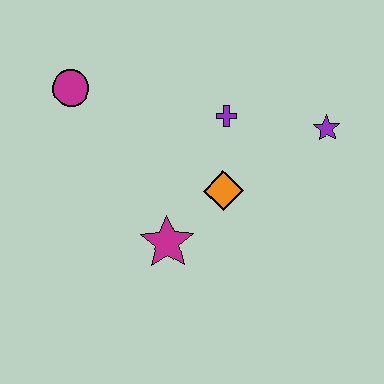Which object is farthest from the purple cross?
The magenta circle is farthest from the purple cross.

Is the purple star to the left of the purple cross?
No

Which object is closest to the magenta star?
The orange diamond is closest to the magenta star.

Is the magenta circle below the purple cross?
No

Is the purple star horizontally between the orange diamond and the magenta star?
No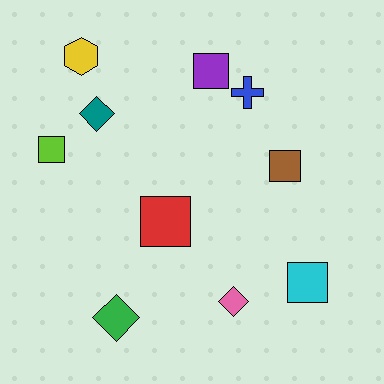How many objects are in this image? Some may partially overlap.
There are 10 objects.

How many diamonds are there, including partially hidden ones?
There are 3 diamonds.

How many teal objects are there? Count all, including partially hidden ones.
There is 1 teal object.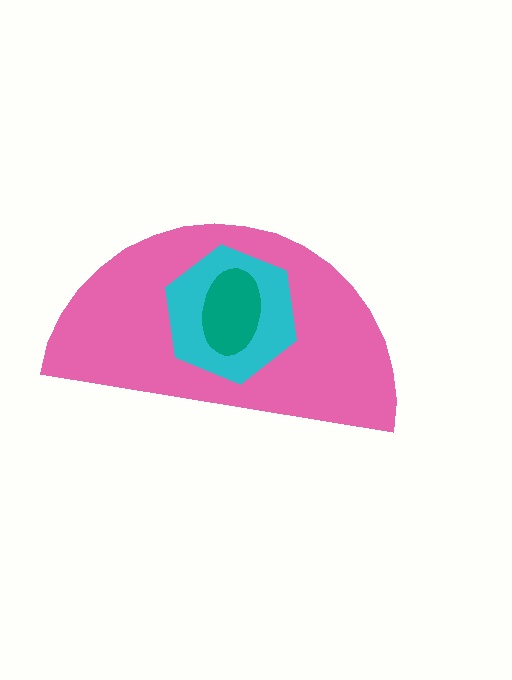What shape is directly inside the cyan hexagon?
The teal ellipse.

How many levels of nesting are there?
3.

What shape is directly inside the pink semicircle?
The cyan hexagon.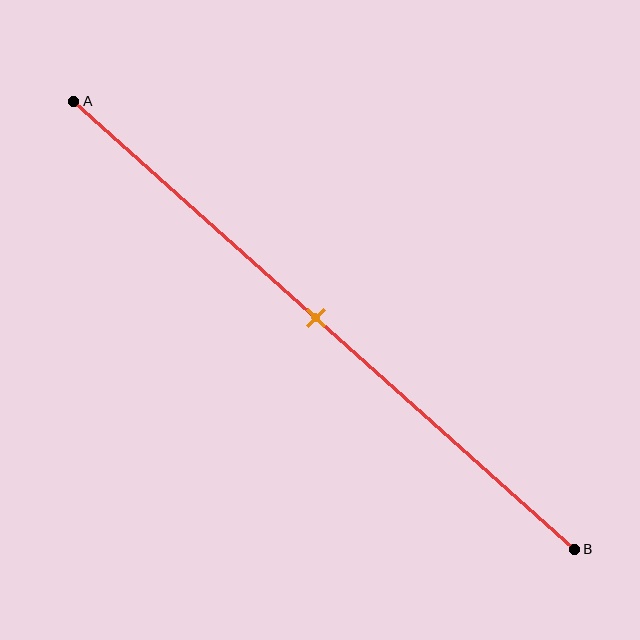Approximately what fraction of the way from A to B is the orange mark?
The orange mark is approximately 50% of the way from A to B.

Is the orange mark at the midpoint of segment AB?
Yes, the mark is approximately at the midpoint.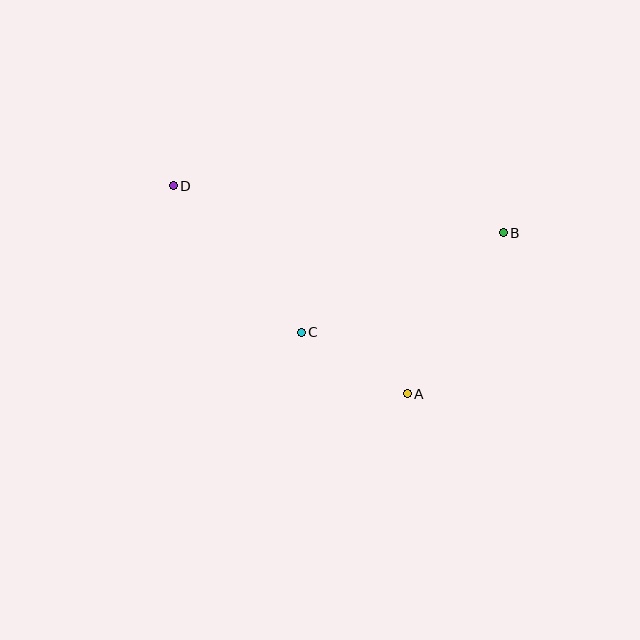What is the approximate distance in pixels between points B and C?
The distance between B and C is approximately 225 pixels.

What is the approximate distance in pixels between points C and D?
The distance between C and D is approximately 195 pixels.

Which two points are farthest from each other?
Points B and D are farthest from each other.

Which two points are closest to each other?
Points A and C are closest to each other.